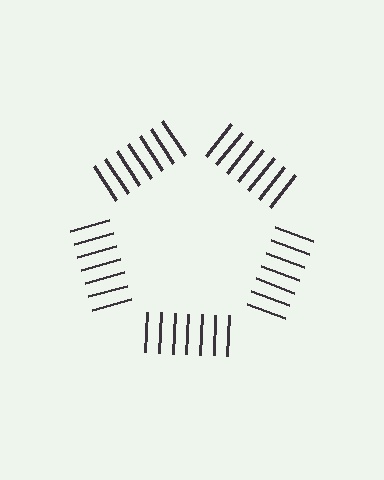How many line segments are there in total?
35 — 7 along each of the 5 edges.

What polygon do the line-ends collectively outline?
An illusory pentagon — the line segments terminate on its edges but no continuous stroke is drawn.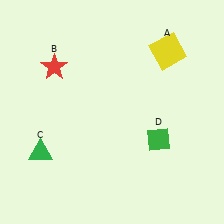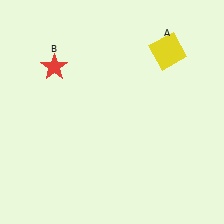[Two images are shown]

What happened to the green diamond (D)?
The green diamond (D) was removed in Image 2. It was in the bottom-right area of Image 1.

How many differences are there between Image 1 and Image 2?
There are 2 differences between the two images.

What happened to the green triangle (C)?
The green triangle (C) was removed in Image 2. It was in the bottom-left area of Image 1.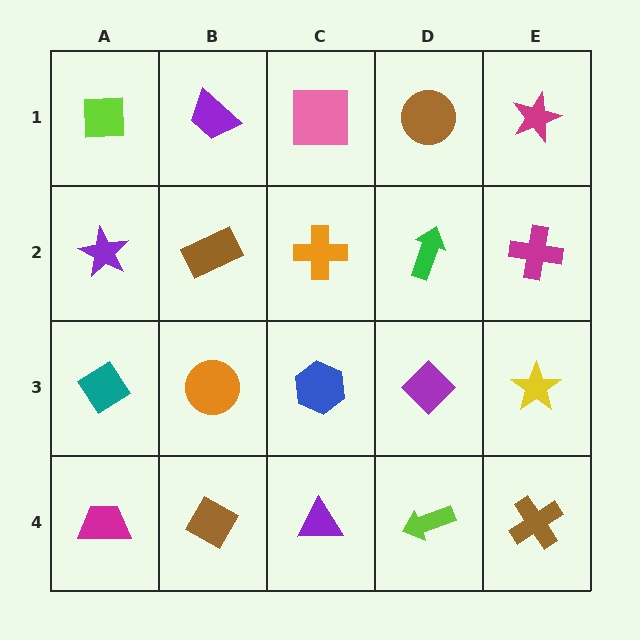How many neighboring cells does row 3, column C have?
4.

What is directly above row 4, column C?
A blue hexagon.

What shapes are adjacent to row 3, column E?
A magenta cross (row 2, column E), a brown cross (row 4, column E), a purple diamond (row 3, column D).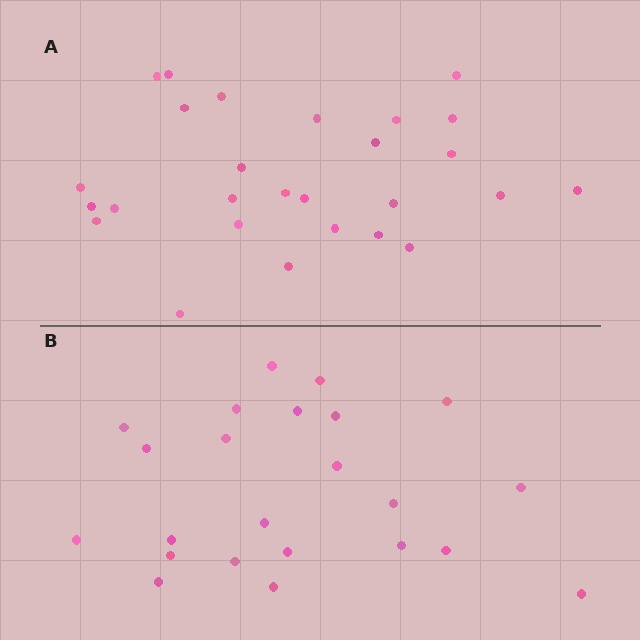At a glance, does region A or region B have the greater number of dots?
Region A (the top region) has more dots.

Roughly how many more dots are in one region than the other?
Region A has about 4 more dots than region B.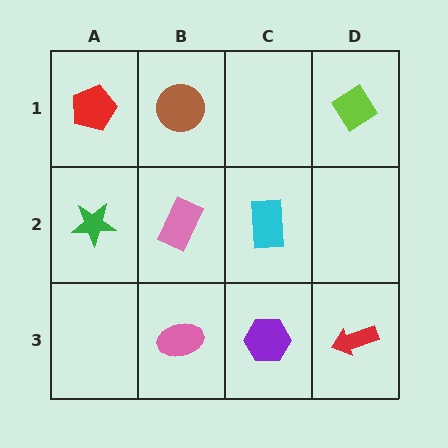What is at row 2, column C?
A cyan rectangle.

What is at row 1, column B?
A brown circle.